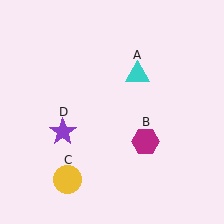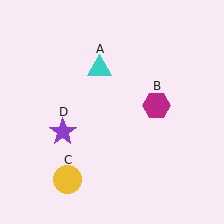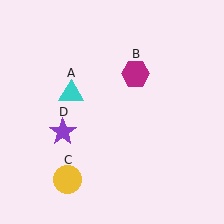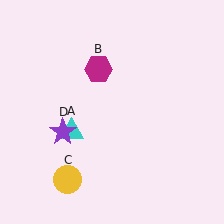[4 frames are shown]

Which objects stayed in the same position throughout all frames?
Yellow circle (object C) and purple star (object D) remained stationary.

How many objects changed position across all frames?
2 objects changed position: cyan triangle (object A), magenta hexagon (object B).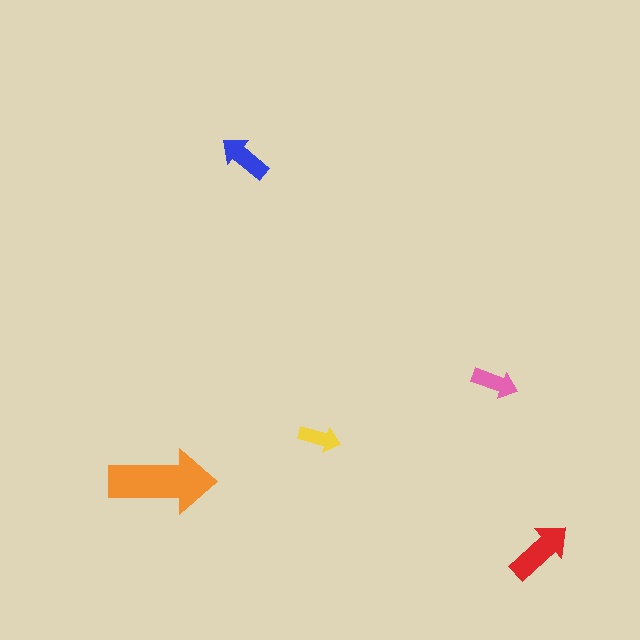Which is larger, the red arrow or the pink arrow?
The red one.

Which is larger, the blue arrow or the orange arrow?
The orange one.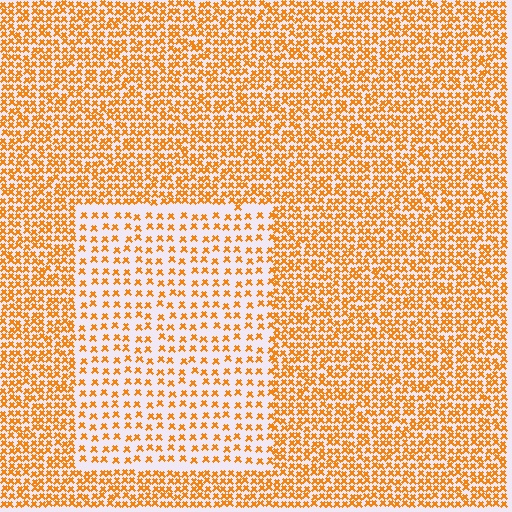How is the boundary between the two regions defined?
The boundary is defined by a change in element density (approximately 2.1x ratio). All elements are the same color, size, and shape.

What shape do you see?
I see a rectangle.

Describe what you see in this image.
The image contains small orange elements arranged at two different densities. A rectangle-shaped region is visible where the elements are less densely packed than the surrounding area.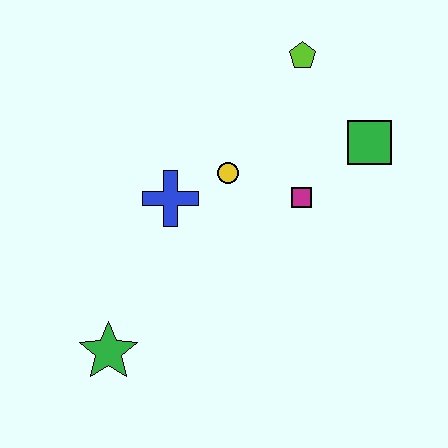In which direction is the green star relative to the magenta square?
The green star is to the left of the magenta square.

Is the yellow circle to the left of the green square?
Yes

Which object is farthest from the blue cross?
The green square is farthest from the blue cross.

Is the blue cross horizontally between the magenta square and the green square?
No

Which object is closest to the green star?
The blue cross is closest to the green star.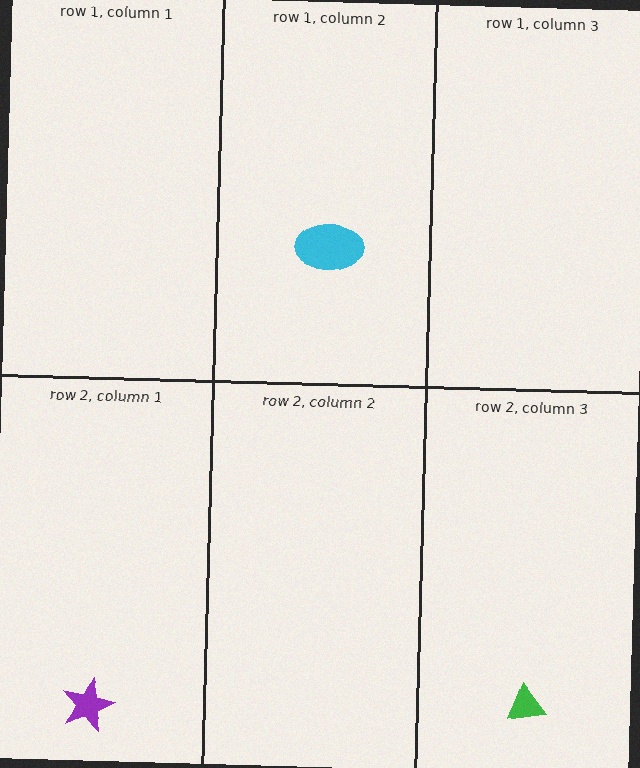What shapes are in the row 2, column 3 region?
The green triangle.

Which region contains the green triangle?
The row 2, column 3 region.